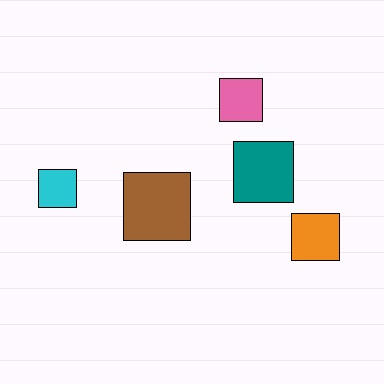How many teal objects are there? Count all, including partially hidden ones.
There is 1 teal object.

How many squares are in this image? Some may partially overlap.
There are 5 squares.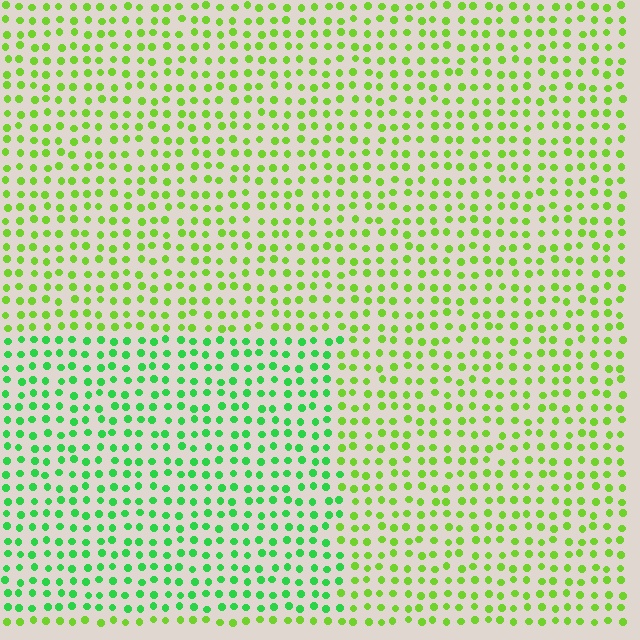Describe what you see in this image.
The image is filled with small lime elements in a uniform arrangement. A rectangle-shaped region is visible where the elements are tinted to a slightly different hue, forming a subtle color boundary.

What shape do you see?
I see a rectangle.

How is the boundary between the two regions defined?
The boundary is defined purely by a slight shift in hue (about 35 degrees). Spacing, size, and orientation are identical on both sides.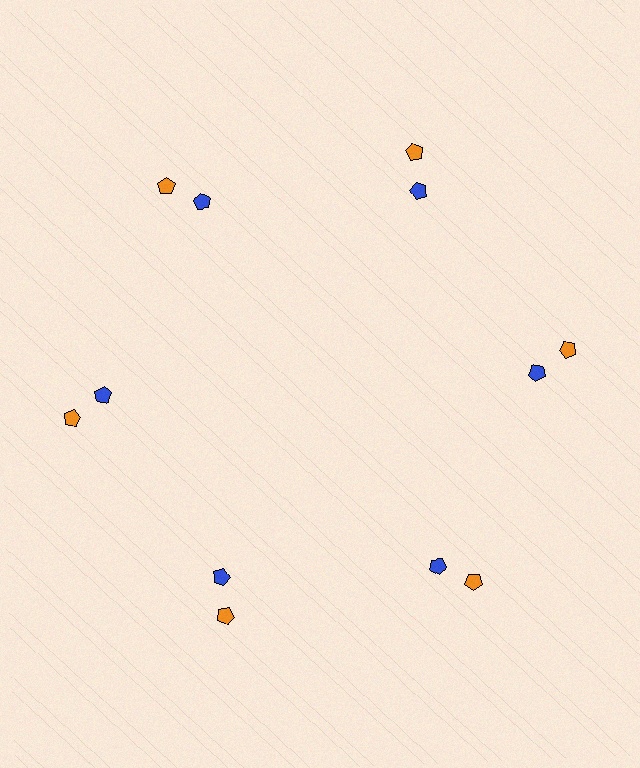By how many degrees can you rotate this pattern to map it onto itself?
The pattern maps onto itself every 60 degrees of rotation.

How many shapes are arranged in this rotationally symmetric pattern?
There are 12 shapes, arranged in 6 groups of 2.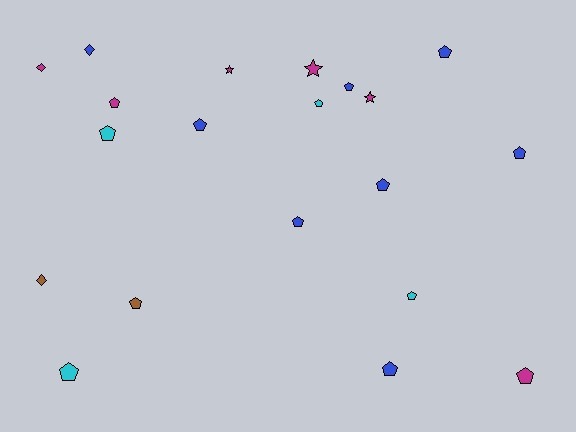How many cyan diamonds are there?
There are no cyan diamonds.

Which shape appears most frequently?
Pentagon, with 14 objects.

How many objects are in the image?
There are 20 objects.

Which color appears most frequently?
Blue, with 8 objects.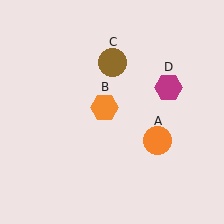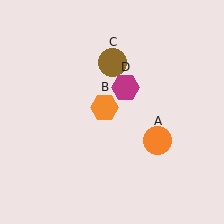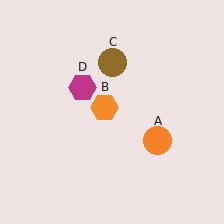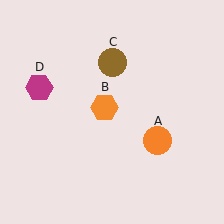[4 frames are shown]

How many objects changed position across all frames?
1 object changed position: magenta hexagon (object D).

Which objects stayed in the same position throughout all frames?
Orange circle (object A) and orange hexagon (object B) and brown circle (object C) remained stationary.